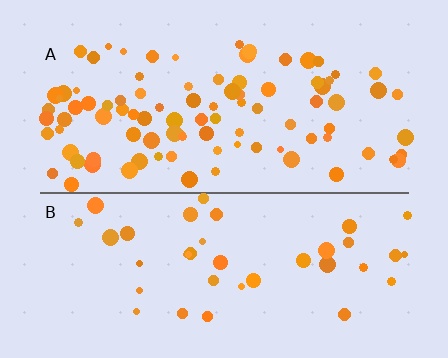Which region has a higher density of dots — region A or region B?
A (the top).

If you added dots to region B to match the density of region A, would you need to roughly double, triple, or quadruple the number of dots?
Approximately double.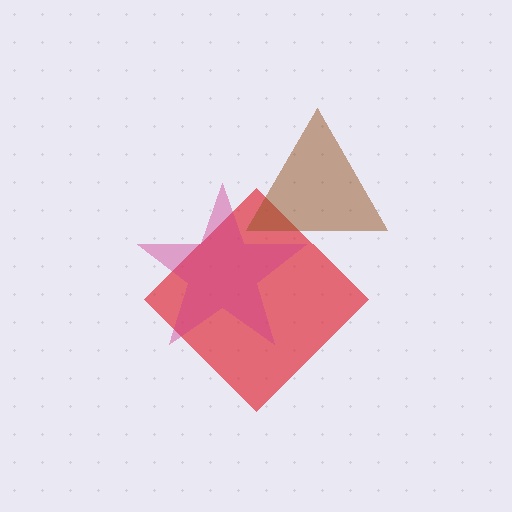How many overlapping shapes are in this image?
There are 3 overlapping shapes in the image.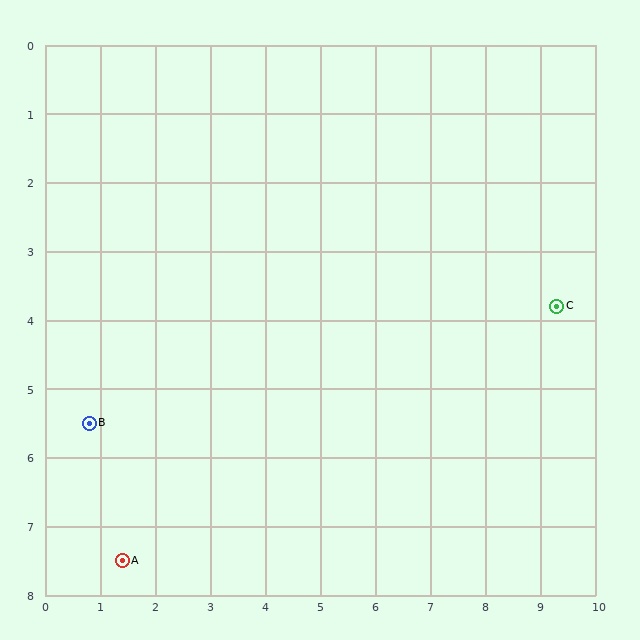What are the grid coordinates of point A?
Point A is at approximately (1.4, 7.5).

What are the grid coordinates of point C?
Point C is at approximately (9.3, 3.8).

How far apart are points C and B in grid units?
Points C and B are about 8.7 grid units apart.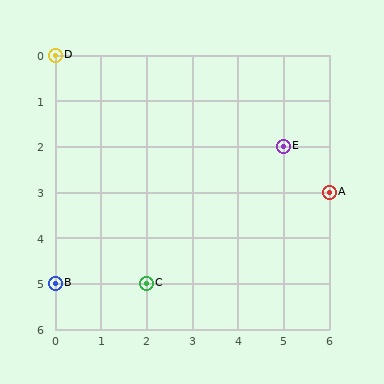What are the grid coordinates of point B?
Point B is at grid coordinates (0, 5).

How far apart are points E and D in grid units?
Points E and D are 5 columns and 2 rows apart (about 5.4 grid units diagonally).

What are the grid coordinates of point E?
Point E is at grid coordinates (5, 2).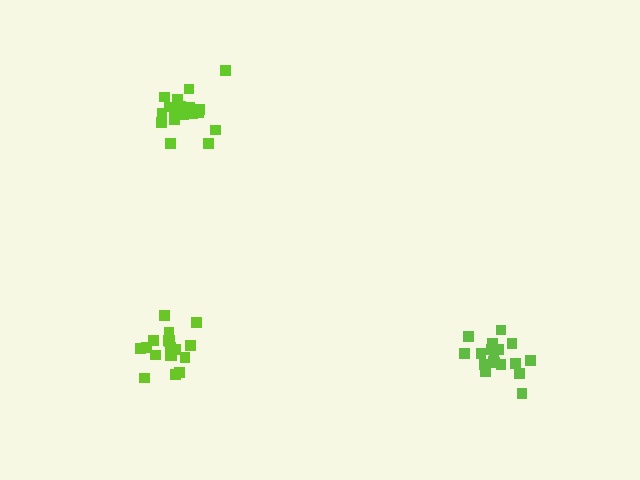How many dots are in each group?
Group 1: 21 dots, Group 2: 18 dots, Group 3: 19 dots (58 total).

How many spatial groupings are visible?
There are 3 spatial groupings.